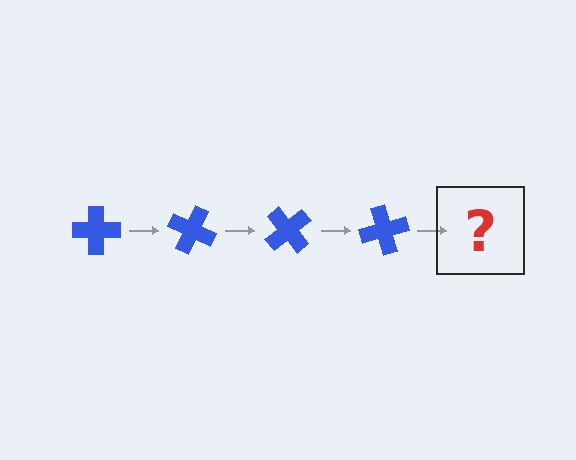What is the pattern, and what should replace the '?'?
The pattern is that the cross rotates 25 degrees each step. The '?' should be a blue cross rotated 100 degrees.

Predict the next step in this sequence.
The next step is a blue cross rotated 100 degrees.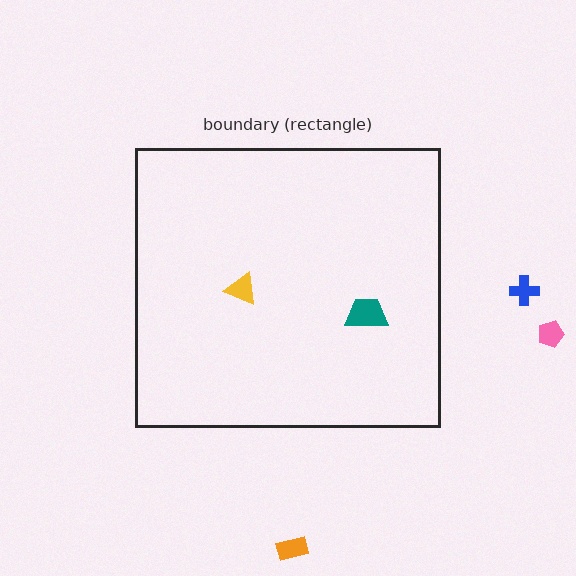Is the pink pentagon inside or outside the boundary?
Outside.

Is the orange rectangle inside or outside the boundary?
Outside.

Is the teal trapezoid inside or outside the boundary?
Inside.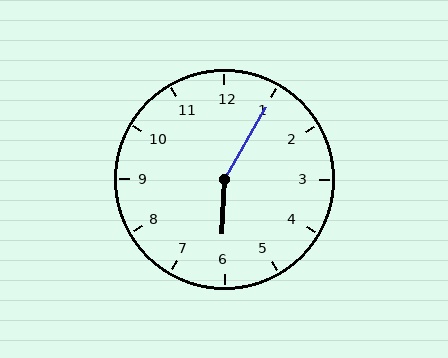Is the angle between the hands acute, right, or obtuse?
It is obtuse.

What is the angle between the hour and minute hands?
Approximately 152 degrees.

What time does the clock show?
6:05.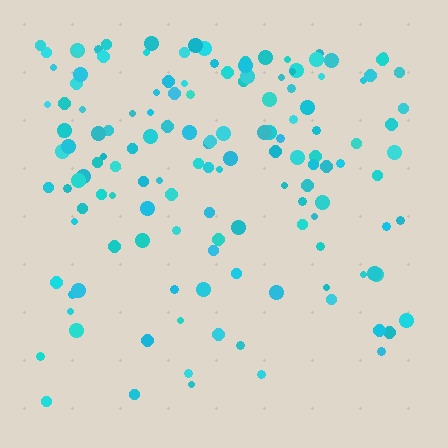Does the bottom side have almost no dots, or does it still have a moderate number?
Still a moderate number, just noticeably fewer than the top.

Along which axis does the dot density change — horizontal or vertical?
Vertical.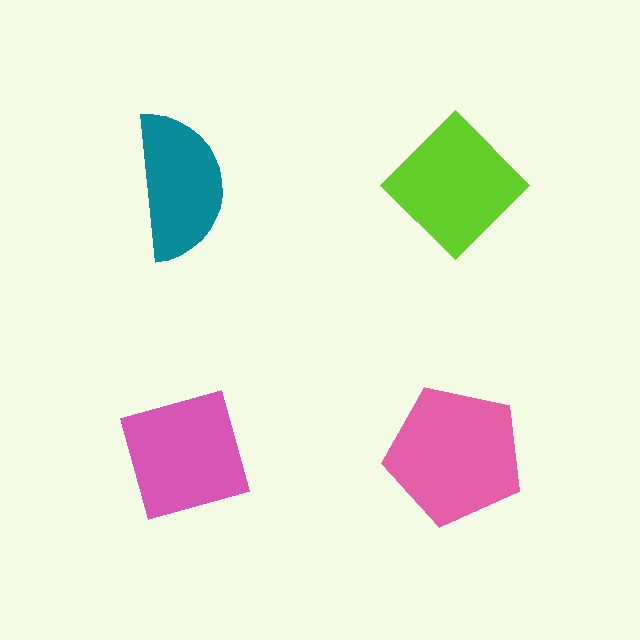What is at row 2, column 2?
A pink pentagon.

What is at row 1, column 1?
A teal semicircle.